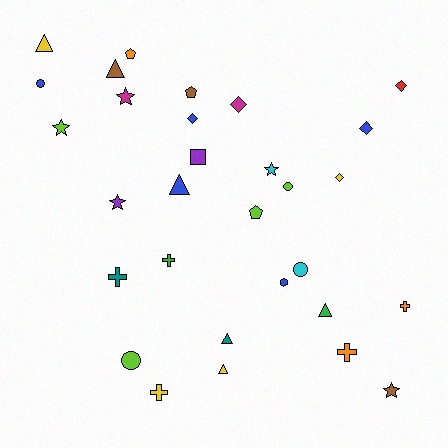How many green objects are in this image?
There are 2 green objects.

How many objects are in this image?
There are 30 objects.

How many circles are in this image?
There are 4 circles.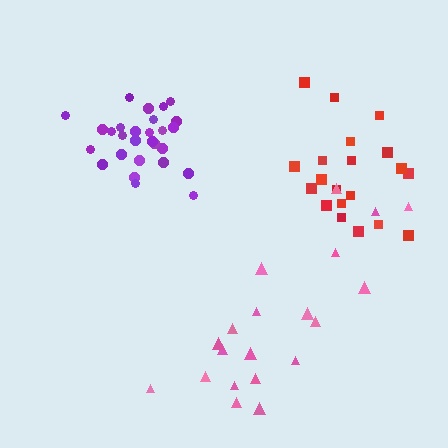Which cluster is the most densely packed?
Purple.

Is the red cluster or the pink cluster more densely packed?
Red.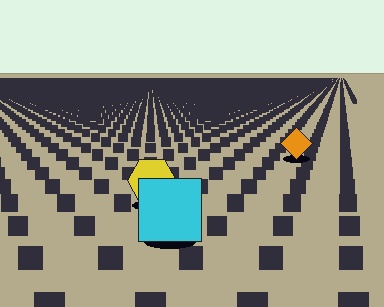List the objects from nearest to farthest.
From nearest to farthest: the cyan square, the yellow hexagon, the orange diamond.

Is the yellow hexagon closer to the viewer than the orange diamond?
Yes. The yellow hexagon is closer — you can tell from the texture gradient: the ground texture is coarser near it.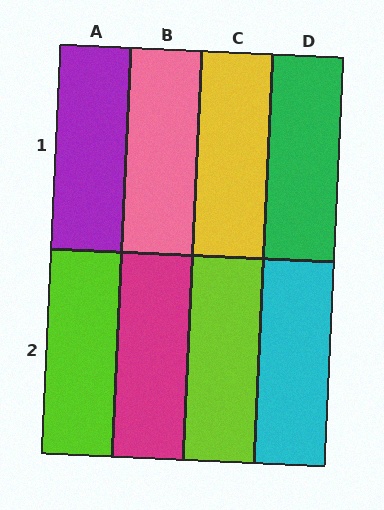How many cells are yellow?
1 cell is yellow.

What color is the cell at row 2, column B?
Magenta.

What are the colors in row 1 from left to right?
Purple, pink, yellow, green.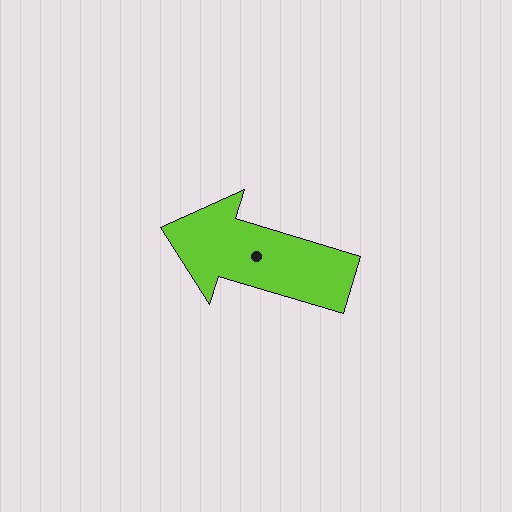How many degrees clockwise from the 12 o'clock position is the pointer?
Approximately 287 degrees.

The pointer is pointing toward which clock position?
Roughly 10 o'clock.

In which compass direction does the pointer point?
West.